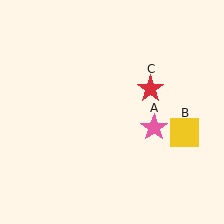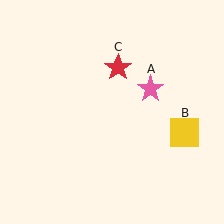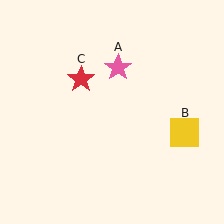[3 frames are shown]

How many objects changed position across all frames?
2 objects changed position: pink star (object A), red star (object C).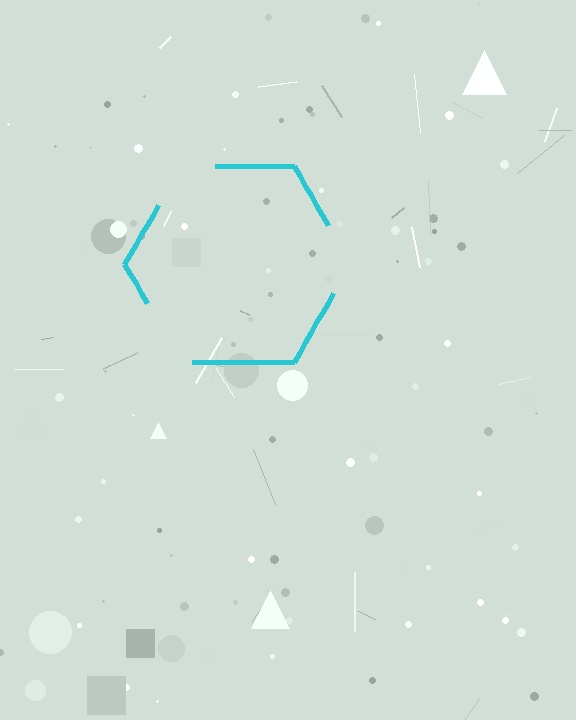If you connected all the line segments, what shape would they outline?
They would outline a hexagon.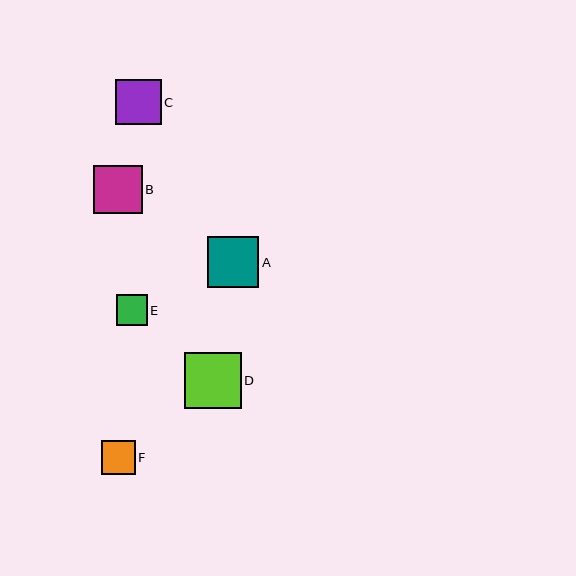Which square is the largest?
Square D is the largest with a size of approximately 56 pixels.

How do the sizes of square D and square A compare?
Square D and square A are approximately the same size.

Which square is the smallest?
Square E is the smallest with a size of approximately 31 pixels.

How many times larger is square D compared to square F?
Square D is approximately 1.7 times the size of square F.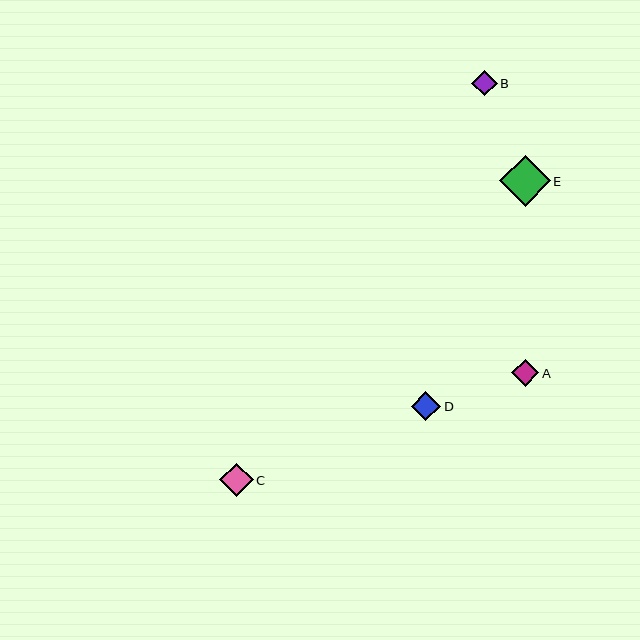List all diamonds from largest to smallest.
From largest to smallest: E, C, D, A, B.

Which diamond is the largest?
Diamond E is the largest with a size of approximately 50 pixels.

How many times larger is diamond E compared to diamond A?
Diamond E is approximately 1.8 times the size of diamond A.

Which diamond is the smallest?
Diamond B is the smallest with a size of approximately 26 pixels.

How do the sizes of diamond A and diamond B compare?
Diamond A and diamond B are approximately the same size.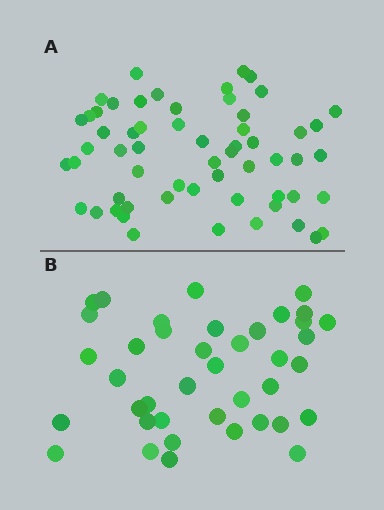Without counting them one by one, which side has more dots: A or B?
Region A (the top region) has more dots.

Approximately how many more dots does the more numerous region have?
Region A has approximately 20 more dots than region B.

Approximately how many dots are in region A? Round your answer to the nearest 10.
About 60 dots. (The exact count is 59, which rounds to 60.)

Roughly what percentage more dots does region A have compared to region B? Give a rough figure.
About 50% more.